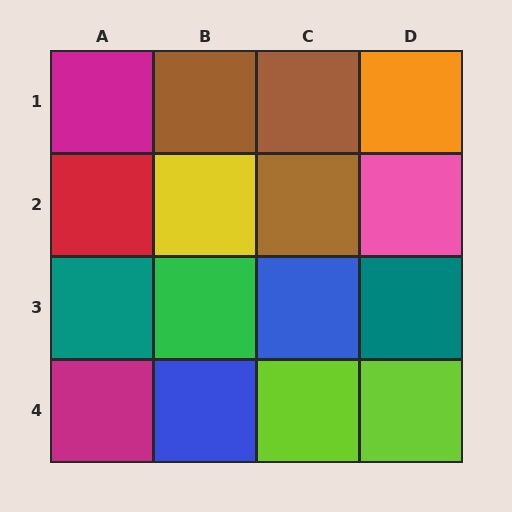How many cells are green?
1 cell is green.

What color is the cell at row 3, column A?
Teal.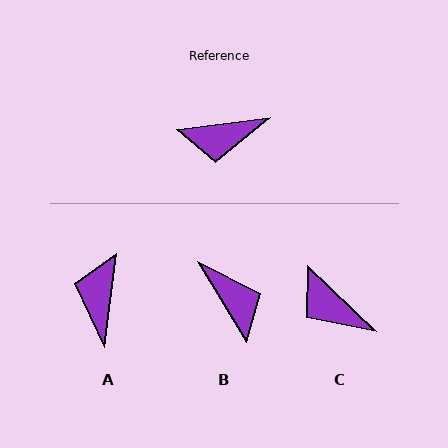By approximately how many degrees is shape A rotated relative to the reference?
Approximately 105 degrees clockwise.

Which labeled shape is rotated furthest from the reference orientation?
B, about 114 degrees away.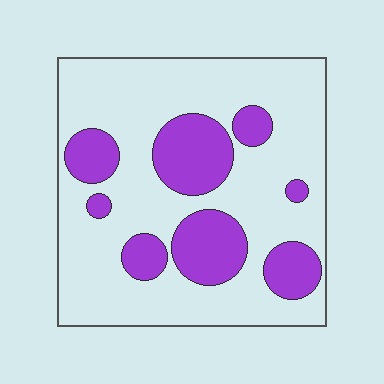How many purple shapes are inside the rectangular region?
8.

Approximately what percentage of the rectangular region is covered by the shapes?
Approximately 25%.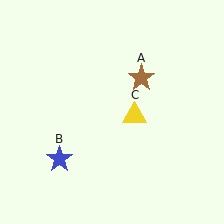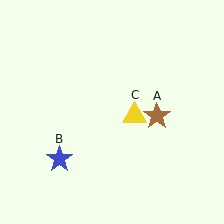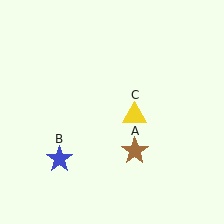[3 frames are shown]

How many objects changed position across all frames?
1 object changed position: brown star (object A).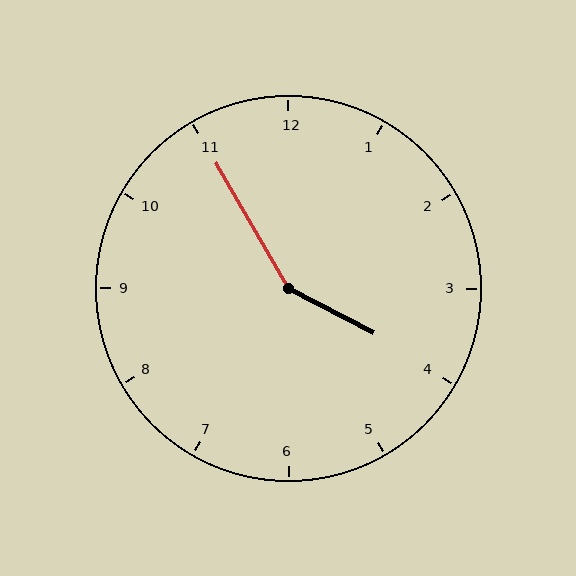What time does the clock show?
3:55.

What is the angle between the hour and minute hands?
Approximately 148 degrees.